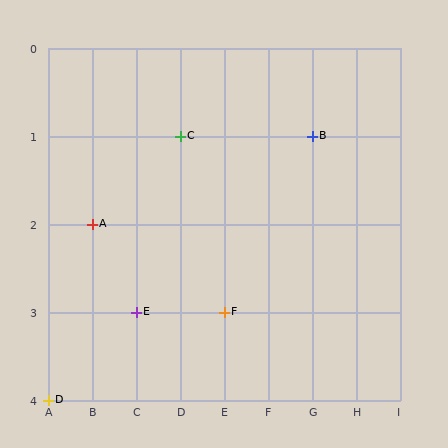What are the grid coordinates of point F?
Point F is at grid coordinates (E, 3).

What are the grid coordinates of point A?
Point A is at grid coordinates (B, 2).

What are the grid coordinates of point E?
Point E is at grid coordinates (C, 3).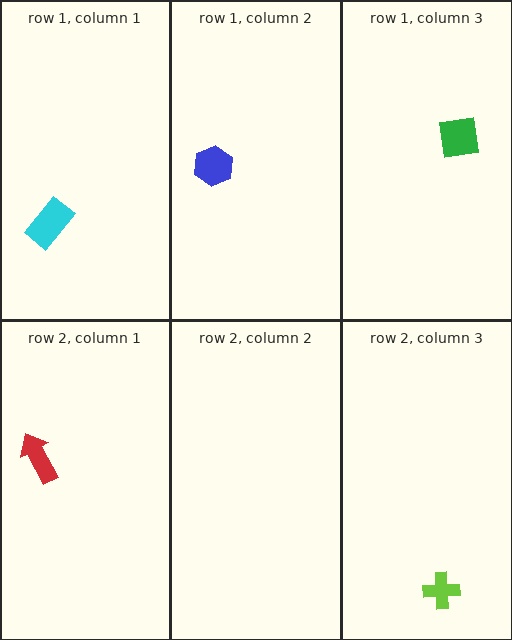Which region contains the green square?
The row 1, column 3 region.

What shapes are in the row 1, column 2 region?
The blue hexagon.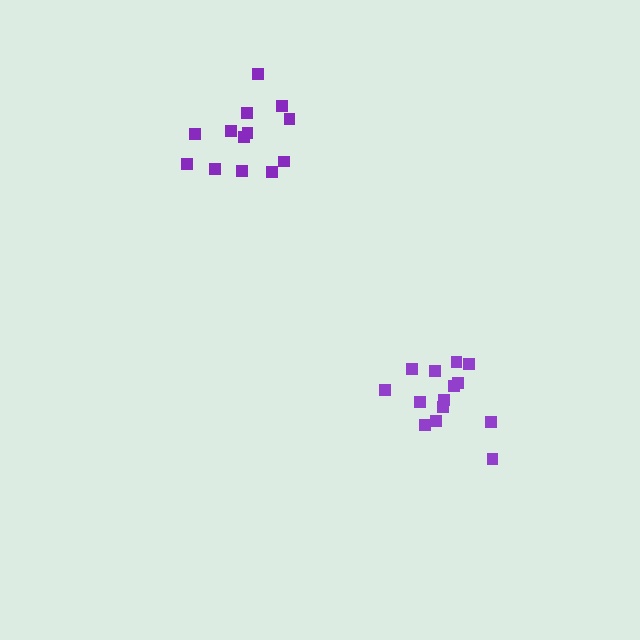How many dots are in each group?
Group 1: 14 dots, Group 2: 13 dots (27 total).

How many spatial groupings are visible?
There are 2 spatial groupings.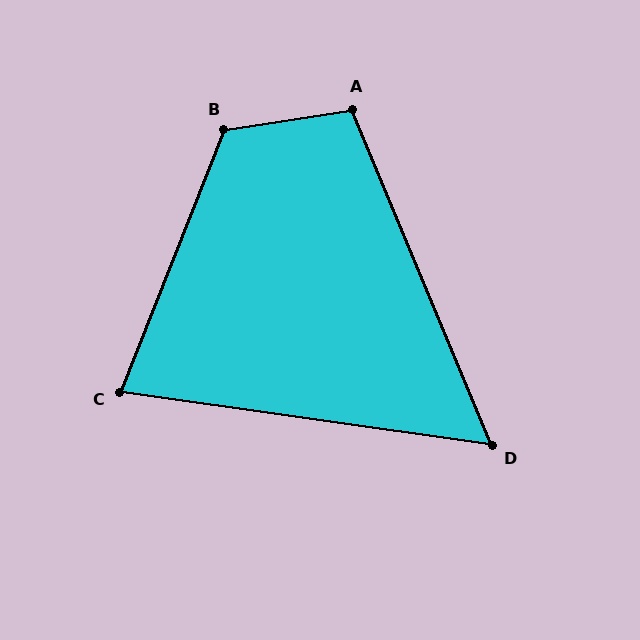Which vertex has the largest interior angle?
B, at approximately 121 degrees.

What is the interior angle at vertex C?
Approximately 77 degrees (acute).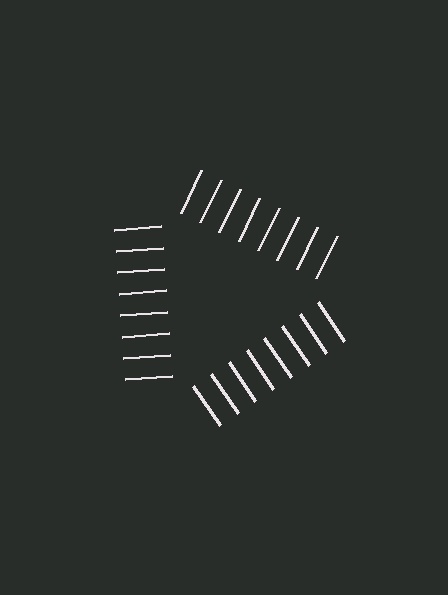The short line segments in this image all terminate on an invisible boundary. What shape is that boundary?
An illusory triangle — the line segments terminate on its edges but no continuous stroke is drawn.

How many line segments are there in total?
24 — 8 along each of the 3 edges.